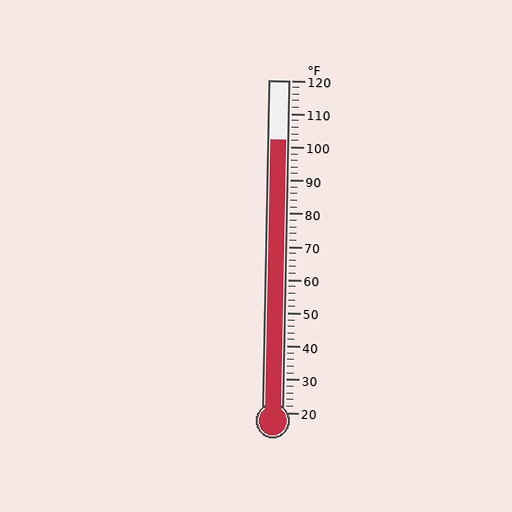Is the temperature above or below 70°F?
The temperature is above 70°F.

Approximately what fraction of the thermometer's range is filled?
The thermometer is filled to approximately 80% of its range.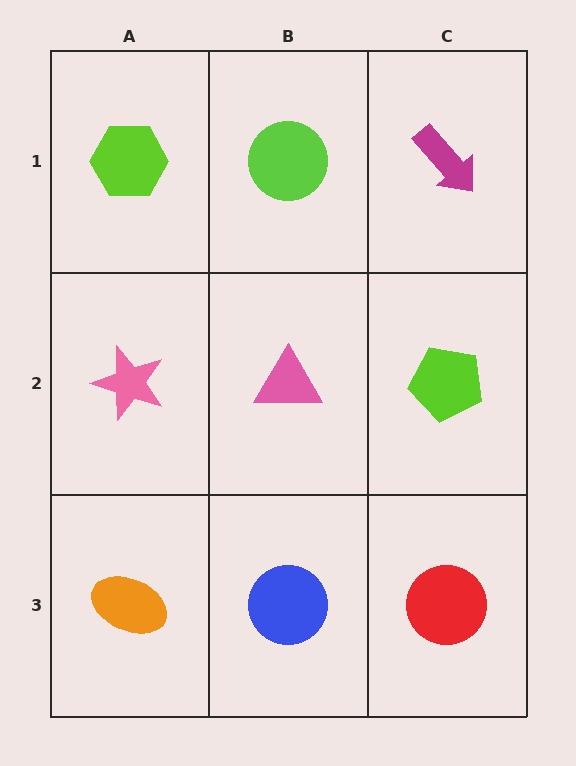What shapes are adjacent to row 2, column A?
A lime hexagon (row 1, column A), an orange ellipse (row 3, column A), a pink triangle (row 2, column B).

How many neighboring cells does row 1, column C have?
2.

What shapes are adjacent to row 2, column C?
A magenta arrow (row 1, column C), a red circle (row 3, column C), a pink triangle (row 2, column B).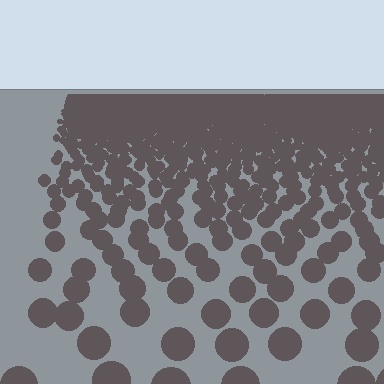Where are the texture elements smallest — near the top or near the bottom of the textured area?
Near the top.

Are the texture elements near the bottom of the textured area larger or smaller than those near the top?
Larger. Near the bottom, elements are closer to the viewer and appear at a bigger on-screen size.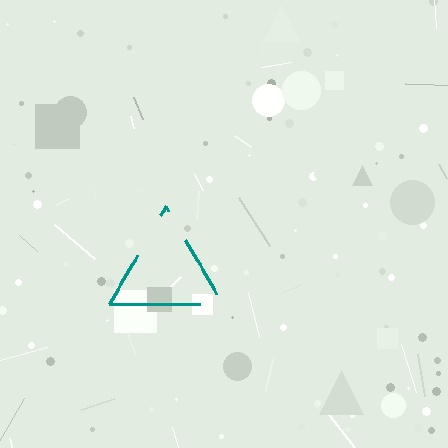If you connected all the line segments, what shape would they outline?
They would outline a triangle.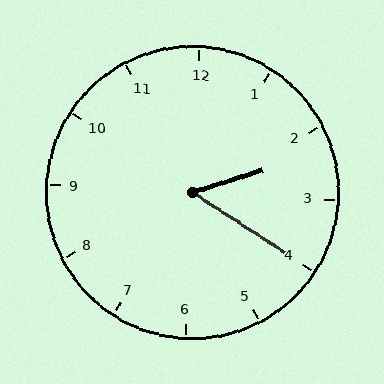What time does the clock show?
2:20.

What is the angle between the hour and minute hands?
Approximately 50 degrees.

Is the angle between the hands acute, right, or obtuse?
It is acute.